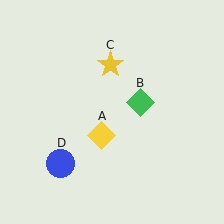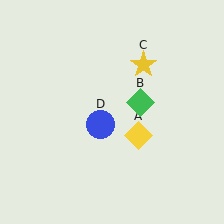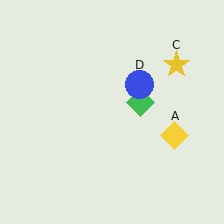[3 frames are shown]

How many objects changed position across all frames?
3 objects changed position: yellow diamond (object A), yellow star (object C), blue circle (object D).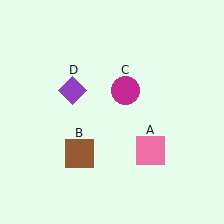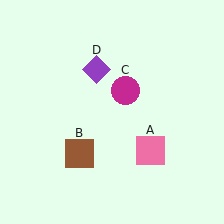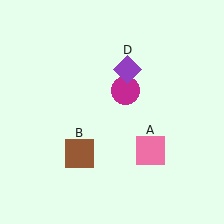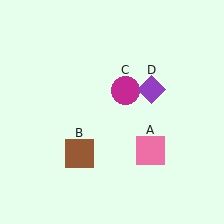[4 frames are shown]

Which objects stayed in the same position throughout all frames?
Pink square (object A) and brown square (object B) and magenta circle (object C) remained stationary.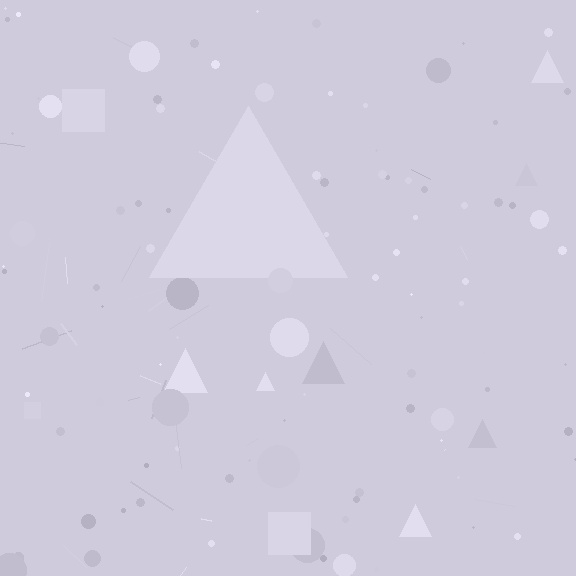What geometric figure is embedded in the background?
A triangle is embedded in the background.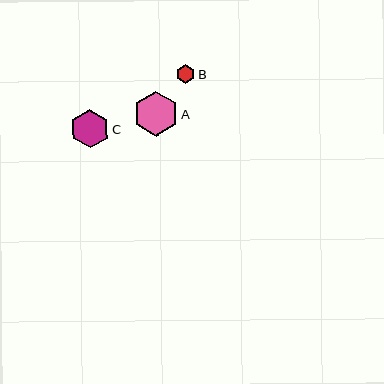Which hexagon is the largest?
Hexagon A is the largest with a size of approximately 45 pixels.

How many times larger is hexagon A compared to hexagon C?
Hexagon A is approximately 1.2 times the size of hexagon C.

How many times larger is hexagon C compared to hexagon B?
Hexagon C is approximately 2.1 times the size of hexagon B.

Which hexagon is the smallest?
Hexagon B is the smallest with a size of approximately 19 pixels.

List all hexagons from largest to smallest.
From largest to smallest: A, C, B.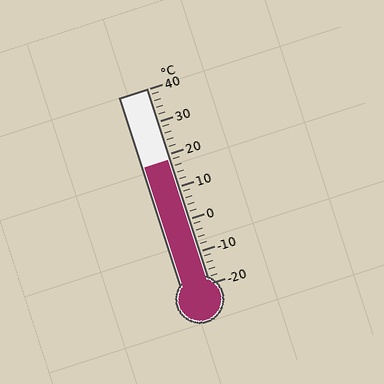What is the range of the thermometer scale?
The thermometer scale ranges from -20°C to 40°C.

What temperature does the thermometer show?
The thermometer shows approximately 18°C.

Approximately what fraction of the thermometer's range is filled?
The thermometer is filled to approximately 65% of its range.